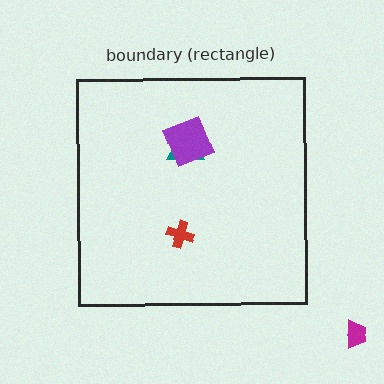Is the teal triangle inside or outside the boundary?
Inside.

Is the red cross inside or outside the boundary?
Inside.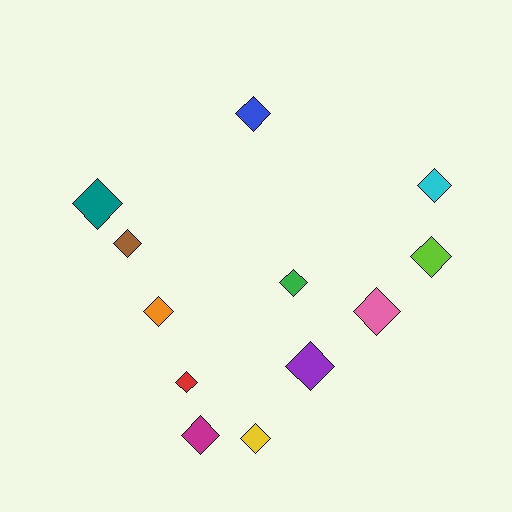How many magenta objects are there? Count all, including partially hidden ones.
There is 1 magenta object.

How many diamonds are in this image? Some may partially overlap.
There are 12 diamonds.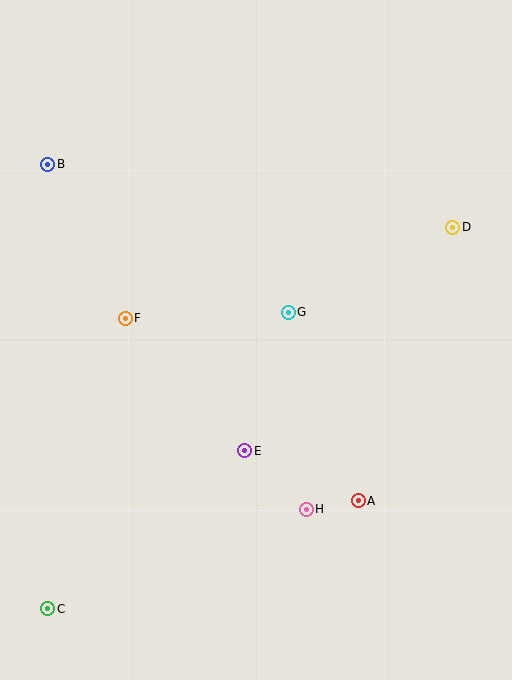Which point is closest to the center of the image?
Point G at (288, 312) is closest to the center.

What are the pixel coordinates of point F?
Point F is at (125, 318).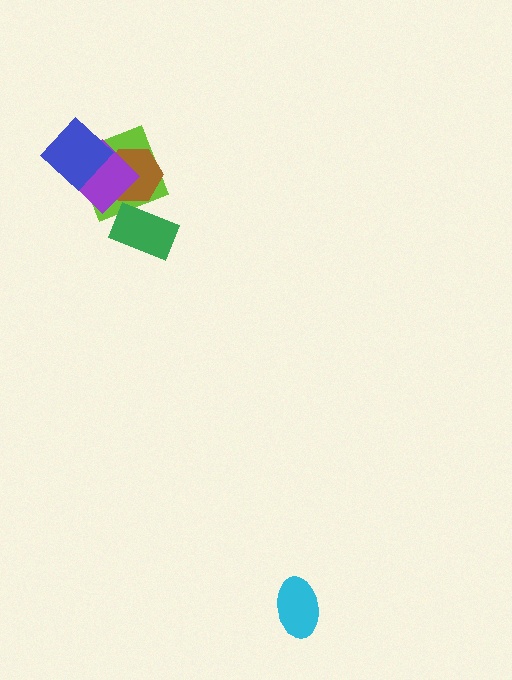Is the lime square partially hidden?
Yes, it is partially covered by another shape.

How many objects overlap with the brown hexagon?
2 objects overlap with the brown hexagon.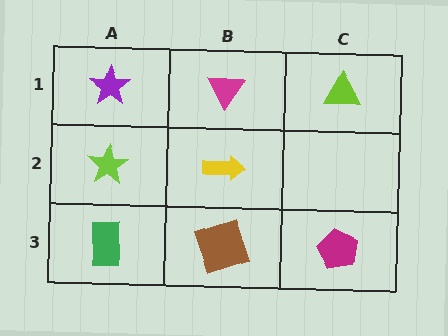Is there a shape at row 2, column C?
No, that cell is empty.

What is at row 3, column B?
A brown square.